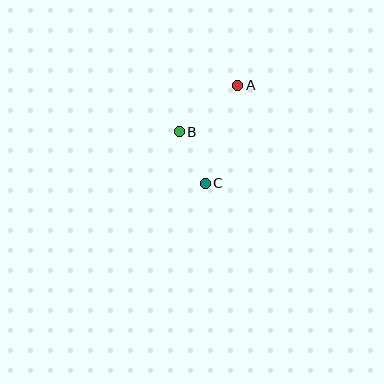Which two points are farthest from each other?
Points A and C are farthest from each other.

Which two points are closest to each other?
Points B and C are closest to each other.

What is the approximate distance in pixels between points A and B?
The distance between A and B is approximately 75 pixels.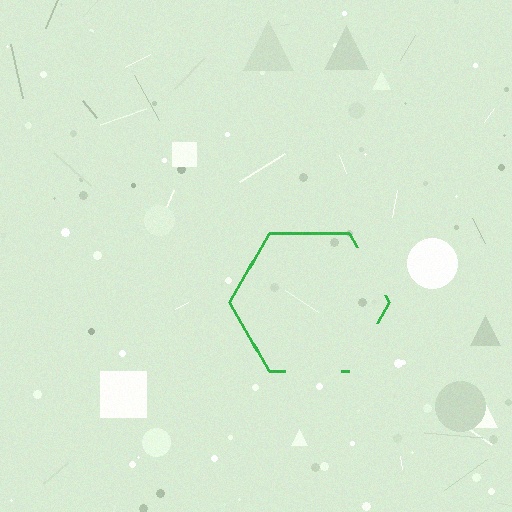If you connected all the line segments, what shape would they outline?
They would outline a hexagon.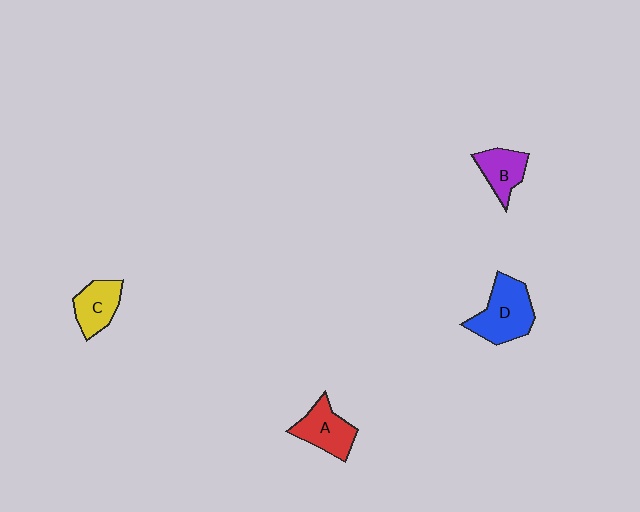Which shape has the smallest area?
Shape B (purple).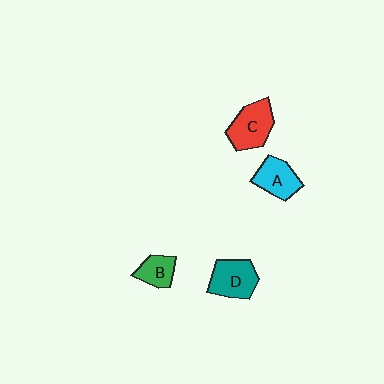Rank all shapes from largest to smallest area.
From largest to smallest: C (red), D (teal), A (cyan), B (green).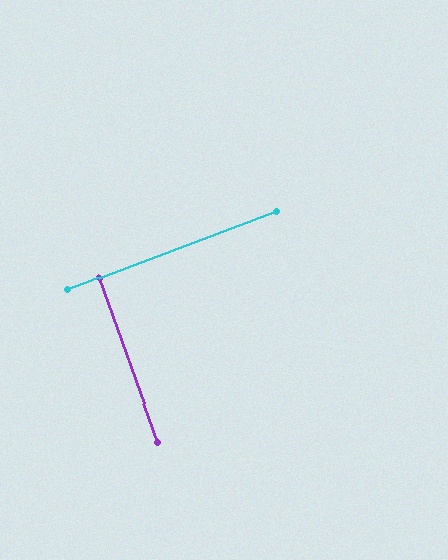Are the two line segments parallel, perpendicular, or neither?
Perpendicular — they meet at approximately 89°.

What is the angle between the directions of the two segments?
Approximately 89 degrees.